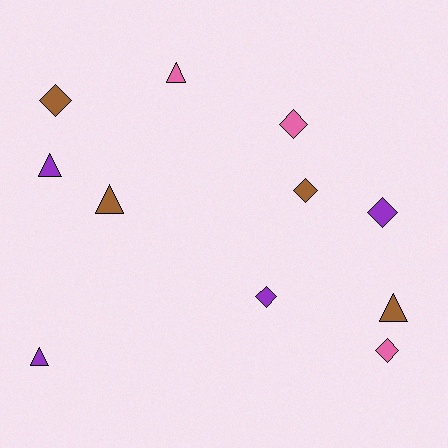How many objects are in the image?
There are 11 objects.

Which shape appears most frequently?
Diamond, with 6 objects.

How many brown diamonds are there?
There are 2 brown diamonds.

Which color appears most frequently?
Purple, with 4 objects.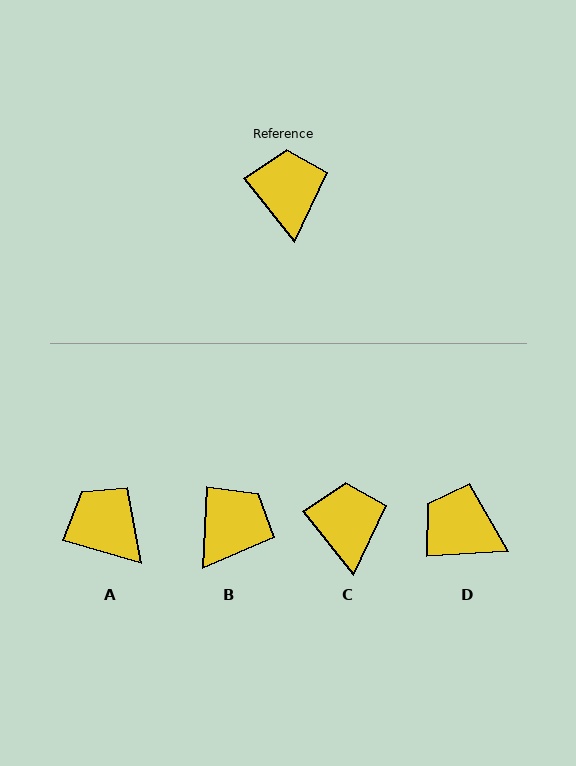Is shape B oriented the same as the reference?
No, it is off by about 41 degrees.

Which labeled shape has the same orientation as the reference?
C.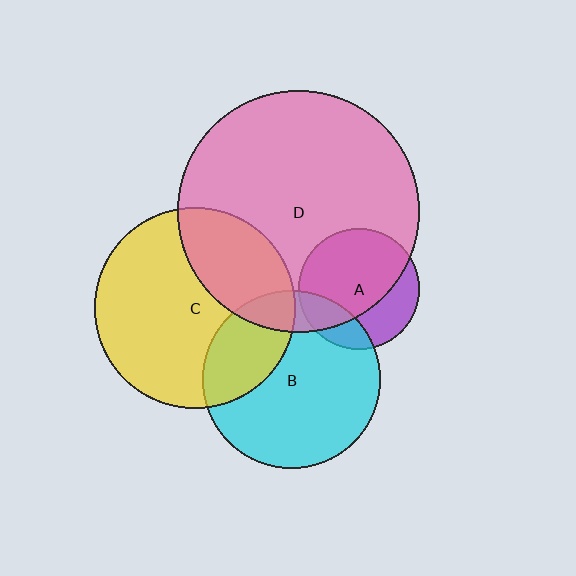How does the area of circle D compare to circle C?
Approximately 1.5 times.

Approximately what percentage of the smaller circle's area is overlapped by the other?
Approximately 20%.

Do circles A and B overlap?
Yes.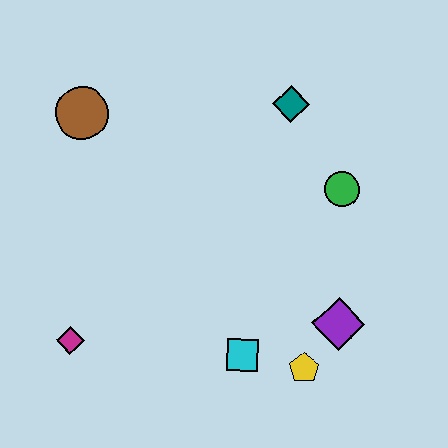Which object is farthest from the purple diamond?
The brown circle is farthest from the purple diamond.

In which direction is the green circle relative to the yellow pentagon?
The green circle is above the yellow pentagon.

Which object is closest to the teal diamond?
The green circle is closest to the teal diamond.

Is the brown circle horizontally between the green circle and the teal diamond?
No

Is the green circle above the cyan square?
Yes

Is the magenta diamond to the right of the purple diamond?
No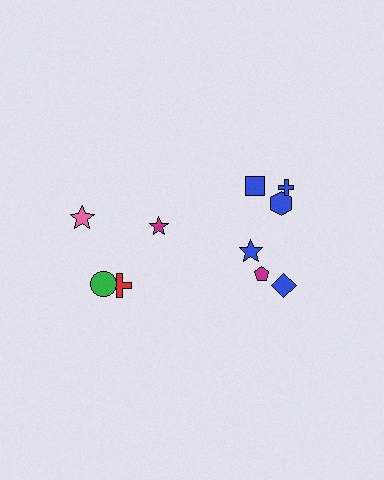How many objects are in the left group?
There are 4 objects.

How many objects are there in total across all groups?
There are 10 objects.